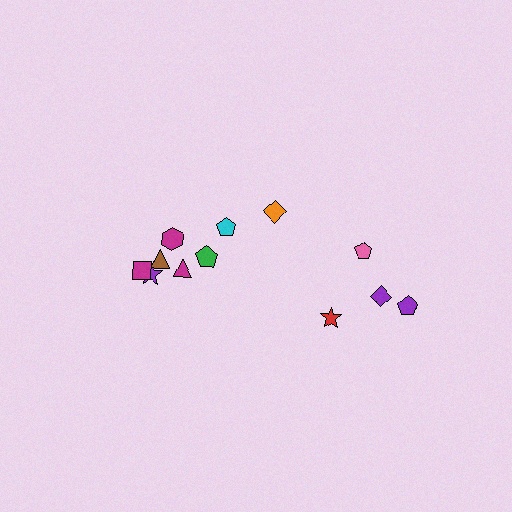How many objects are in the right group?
There are 5 objects.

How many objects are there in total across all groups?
There are 12 objects.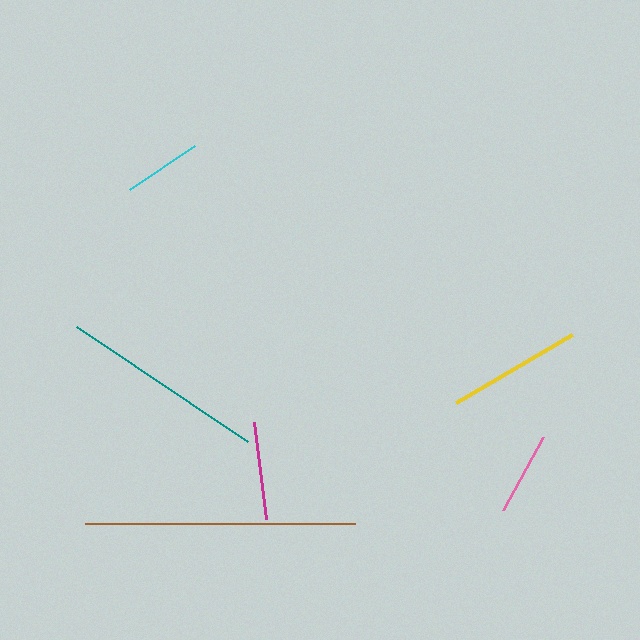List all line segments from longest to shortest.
From longest to shortest: brown, teal, yellow, magenta, pink, cyan.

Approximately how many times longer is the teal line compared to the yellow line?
The teal line is approximately 1.5 times the length of the yellow line.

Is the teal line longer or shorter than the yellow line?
The teal line is longer than the yellow line.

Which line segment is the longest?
The brown line is the longest at approximately 270 pixels.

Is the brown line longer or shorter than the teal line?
The brown line is longer than the teal line.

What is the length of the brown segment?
The brown segment is approximately 270 pixels long.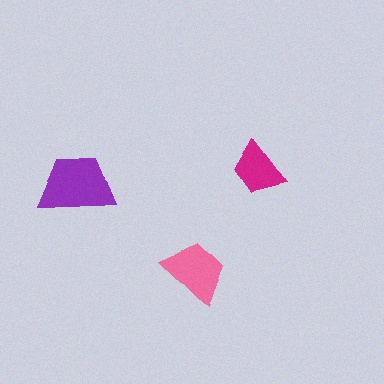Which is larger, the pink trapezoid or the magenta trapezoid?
The pink one.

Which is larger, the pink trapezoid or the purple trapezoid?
The purple one.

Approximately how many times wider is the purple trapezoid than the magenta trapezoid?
About 1.5 times wider.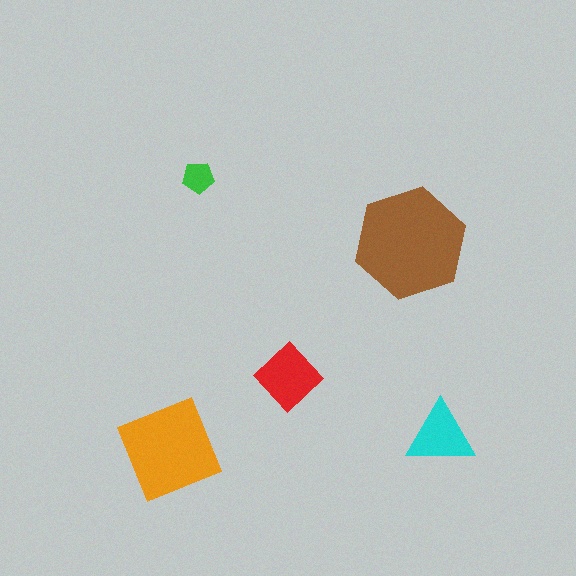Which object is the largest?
The brown hexagon.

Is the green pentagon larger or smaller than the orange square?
Smaller.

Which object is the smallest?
The green pentagon.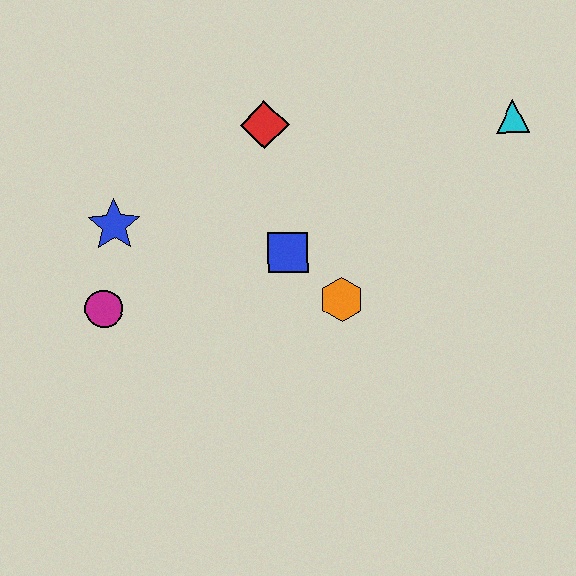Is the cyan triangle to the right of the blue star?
Yes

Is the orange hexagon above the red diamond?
No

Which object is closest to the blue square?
The orange hexagon is closest to the blue square.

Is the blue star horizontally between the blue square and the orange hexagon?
No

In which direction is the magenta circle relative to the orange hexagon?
The magenta circle is to the left of the orange hexagon.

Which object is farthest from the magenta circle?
The cyan triangle is farthest from the magenta circle.